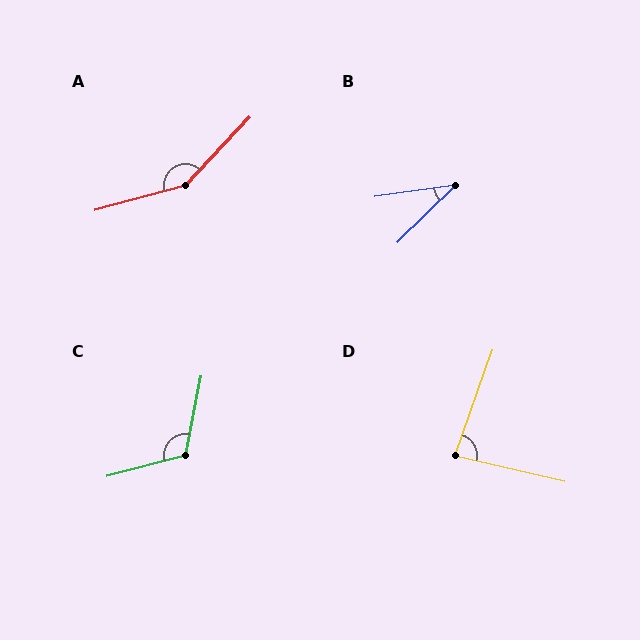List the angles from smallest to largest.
B (36°), D (84°), C (115°), A (148°).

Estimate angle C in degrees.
Approximately 115 degrees.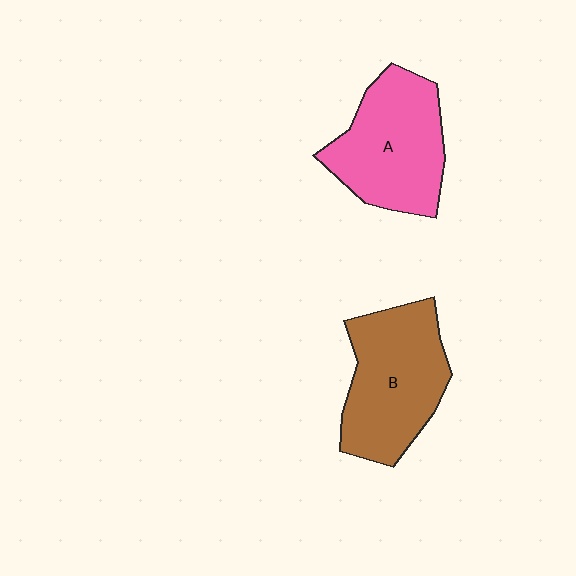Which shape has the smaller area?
Shape A (pink).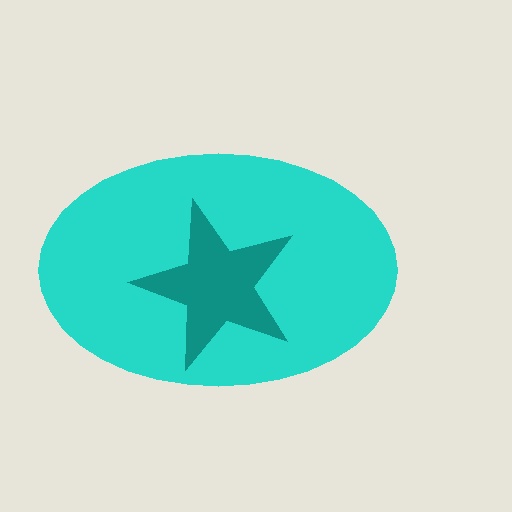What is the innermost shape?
The teal star.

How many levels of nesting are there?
2.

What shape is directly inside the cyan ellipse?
The teal star.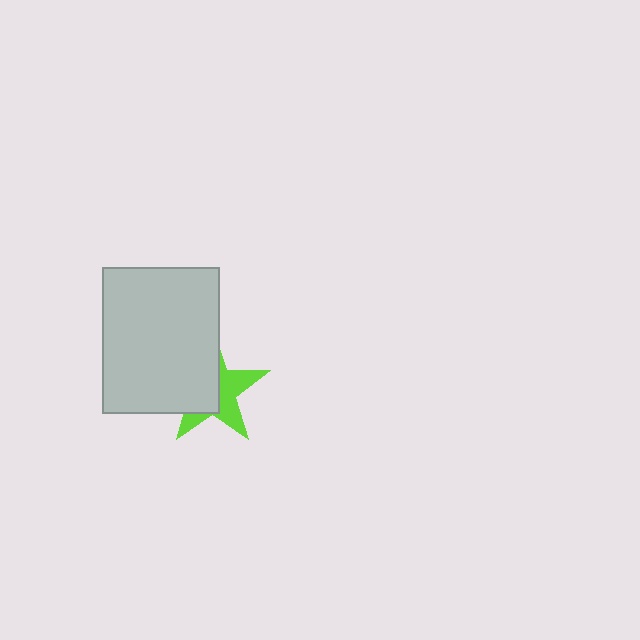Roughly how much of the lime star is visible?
About half of it is visible (roughly 47%).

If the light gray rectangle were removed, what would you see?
You would see the complete lime star.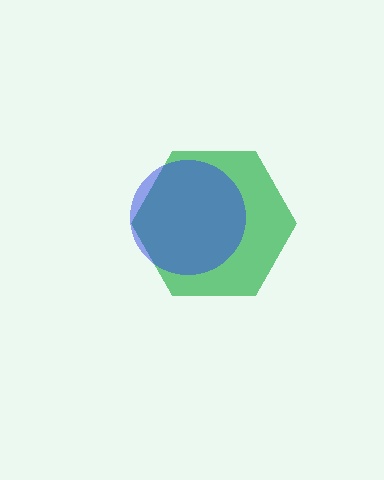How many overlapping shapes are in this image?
There are 2 overlapping shapes in the image.